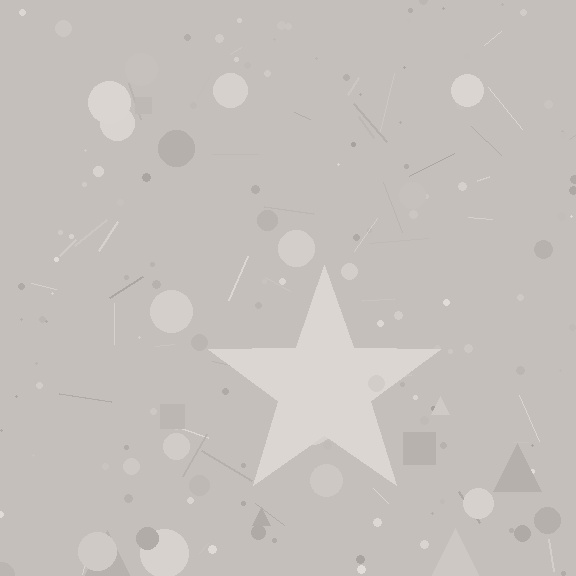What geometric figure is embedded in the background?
A star is embedded in the background.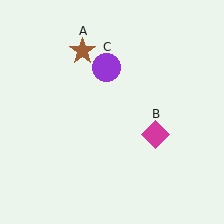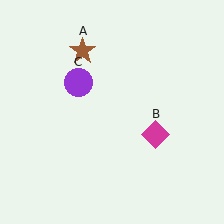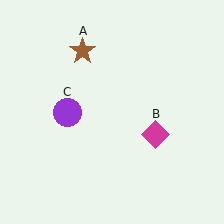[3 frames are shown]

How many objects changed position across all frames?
1 object changed position: purple circle (object C).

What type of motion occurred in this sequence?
The purple circle (object C) rotated counterclockwise around the center of the scene.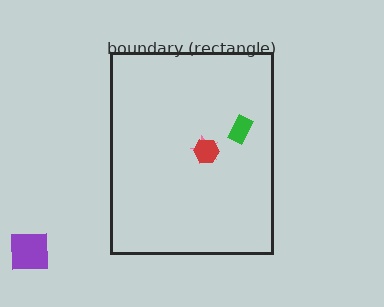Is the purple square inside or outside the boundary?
Outside.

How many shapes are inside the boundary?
3 inside, 1 outside.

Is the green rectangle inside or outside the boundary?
Inside.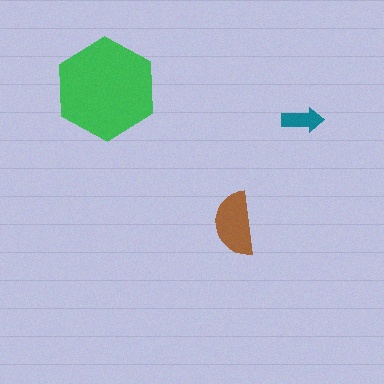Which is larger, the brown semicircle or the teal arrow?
The brown semicircle.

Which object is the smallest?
The teal arrow.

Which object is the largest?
The green hexagon.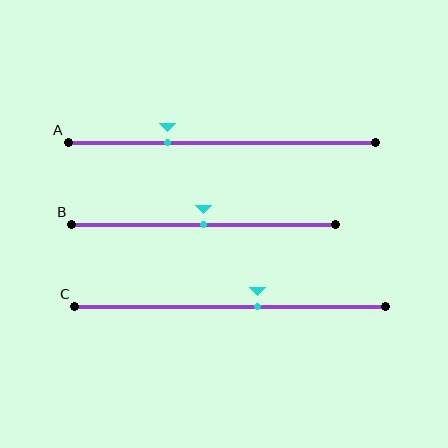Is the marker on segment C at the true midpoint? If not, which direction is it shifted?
No, the marker on segment C is shifted to the right by about 9% of the segment length.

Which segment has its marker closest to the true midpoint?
Segment B has its marker closest to the true midpoint.